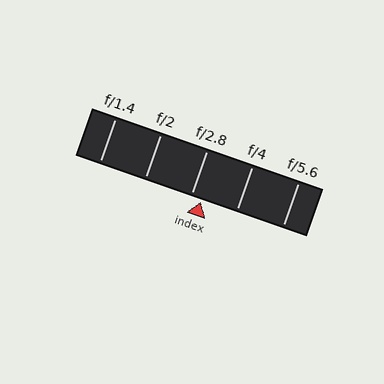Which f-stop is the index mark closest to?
The index mark is closest to f/2.8.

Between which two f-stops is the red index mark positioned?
The index mark is between f/2.8 and f/4.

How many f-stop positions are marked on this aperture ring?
There are 5 f-stop positions marked.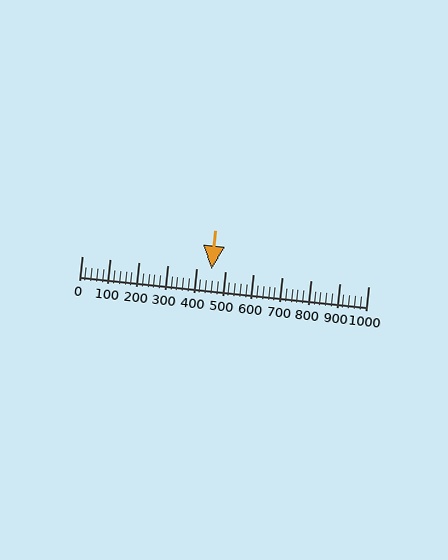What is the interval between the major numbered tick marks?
The major tick marks are spaced 100 units apart.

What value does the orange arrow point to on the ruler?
The orange arrow points to approximately 455.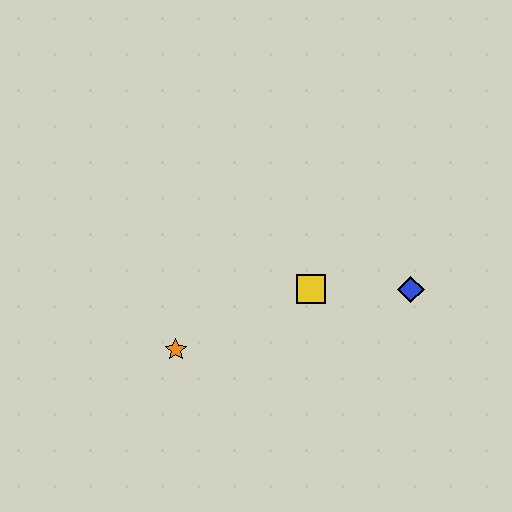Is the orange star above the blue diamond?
No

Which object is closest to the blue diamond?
The yellow square is closest to the blue diamond.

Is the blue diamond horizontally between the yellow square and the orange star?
No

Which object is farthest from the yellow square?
The orange star is farthest from the yellow square.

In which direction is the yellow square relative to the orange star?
The yellow square is to the right of the orange star.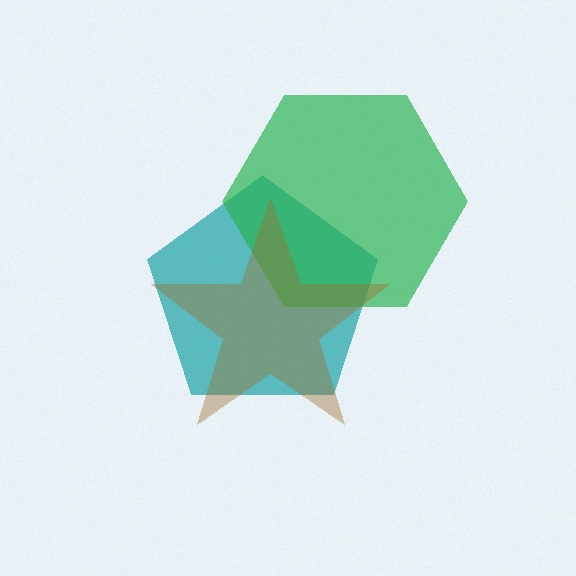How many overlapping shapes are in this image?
There are 3 overlapping shapes in the image.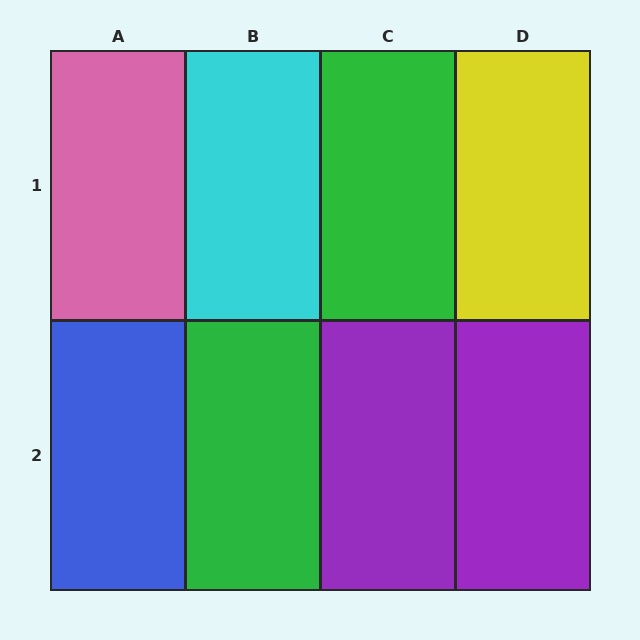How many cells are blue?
1 cell is blue.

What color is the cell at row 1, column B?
Cyan.